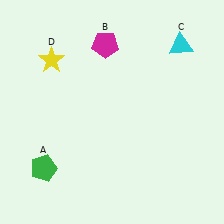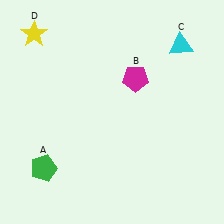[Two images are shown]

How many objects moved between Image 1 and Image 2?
2 objects moved between the two images.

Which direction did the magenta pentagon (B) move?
The magenta pentagon (B) moved down.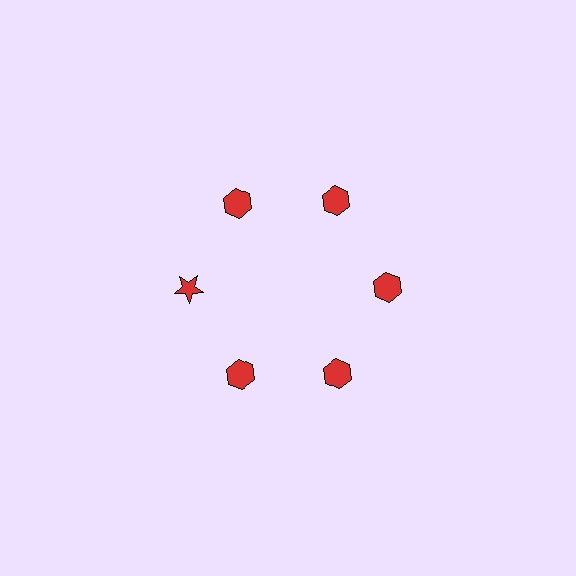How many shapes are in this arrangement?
There are 6 shapes arranged in a ring pattern.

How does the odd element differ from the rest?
It has a different shape: star instead of hexagon.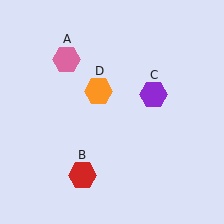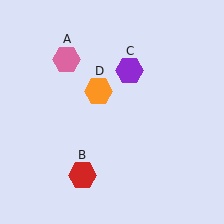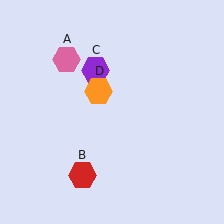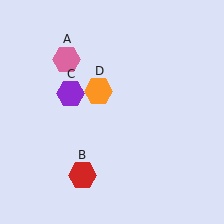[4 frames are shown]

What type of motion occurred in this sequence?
The purple hexagon (object C) rotated counterclockwise around the center of the scene.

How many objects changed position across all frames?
1 object changed position: purple hexagon (object C).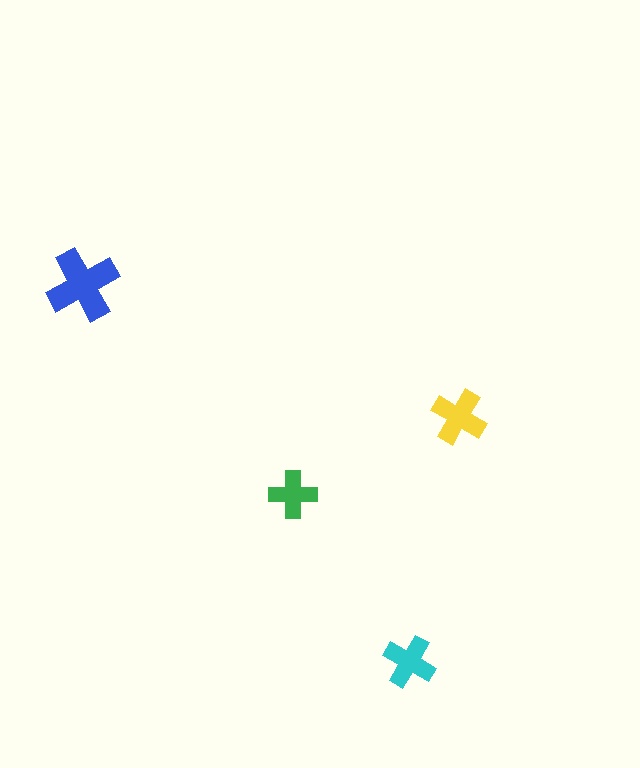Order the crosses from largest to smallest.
the blue one, the yellow one, the cyan one, the green one.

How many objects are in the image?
There are 4 objects in the image.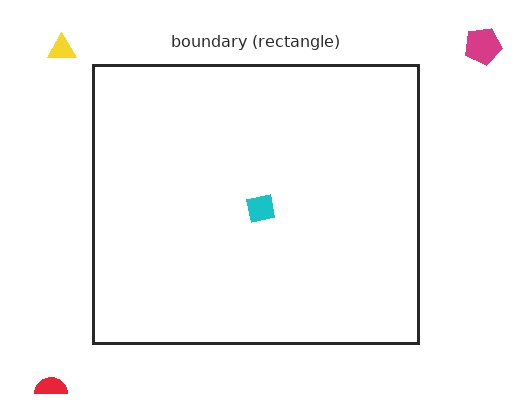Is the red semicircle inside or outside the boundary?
Outside.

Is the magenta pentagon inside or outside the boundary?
Outside.